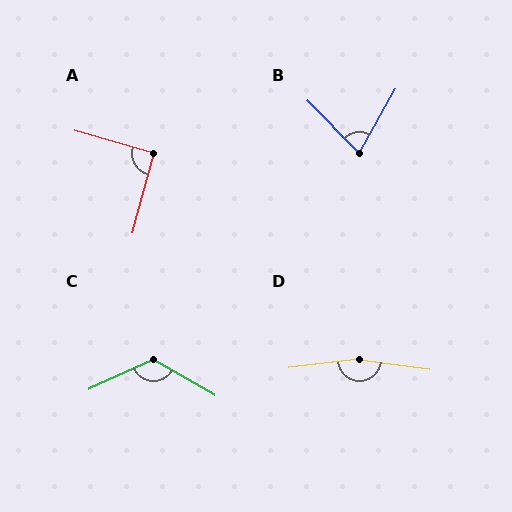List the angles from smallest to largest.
B (74°), A (91°), C (126°), D (165°).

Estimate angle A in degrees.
Approximately 91 degrees.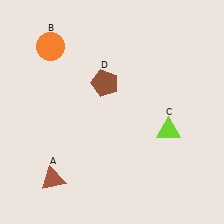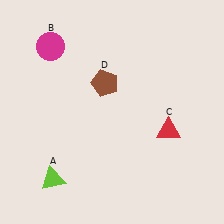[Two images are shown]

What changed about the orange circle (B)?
In Image 1, B is orange. In Image 2, it changed to magenta.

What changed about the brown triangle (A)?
In Image 1, A is brown. In Image 2, it changed to lime.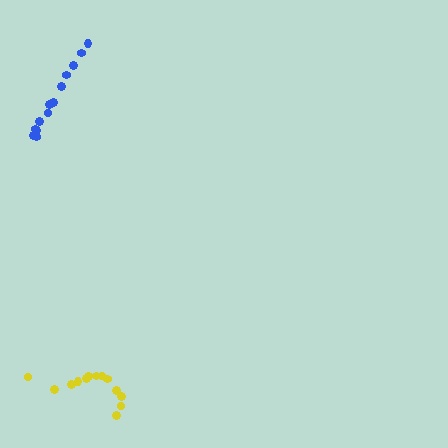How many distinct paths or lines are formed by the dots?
There are 2 distinct paths.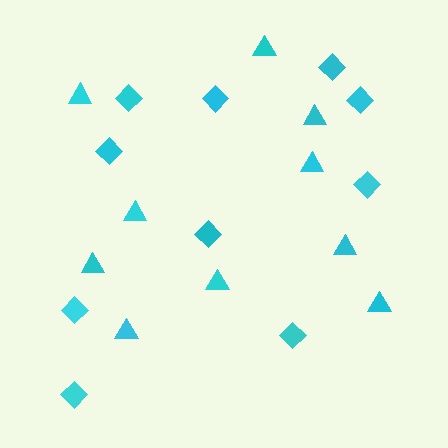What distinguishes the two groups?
There are 2 groups: one group of triangles (10) and one group of diamonds (10).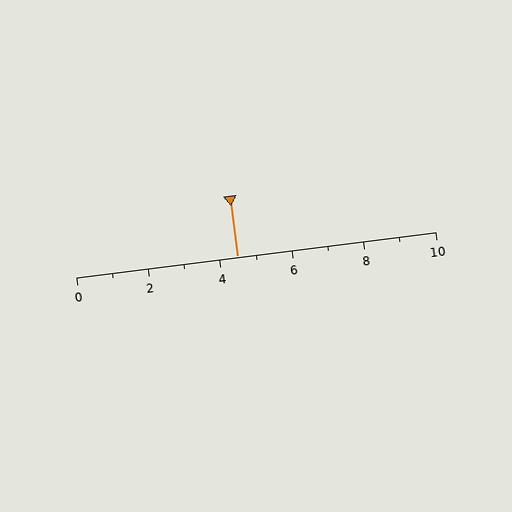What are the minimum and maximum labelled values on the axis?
The axis runs from 0 to 10.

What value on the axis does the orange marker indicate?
The marker indicates approximately 4.5.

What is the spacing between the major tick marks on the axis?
The major ticks are spaced 2 apart.